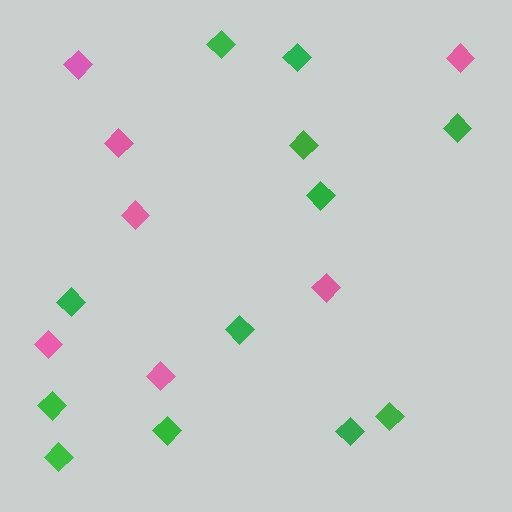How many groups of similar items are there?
There are 2 groups: one group of pink diamonds (7) and one group of green diamonds (12).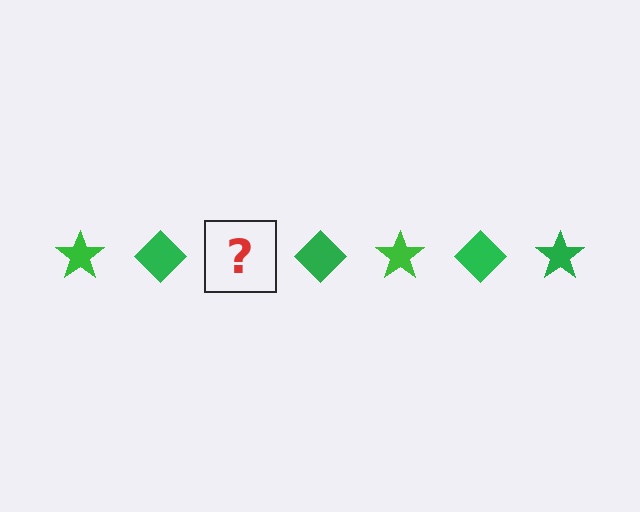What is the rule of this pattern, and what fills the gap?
The rule is that the pattern cycles through star, diamond shapes in green. The gap should be filled with a green star.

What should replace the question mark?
The question mark should be replaced with a green star.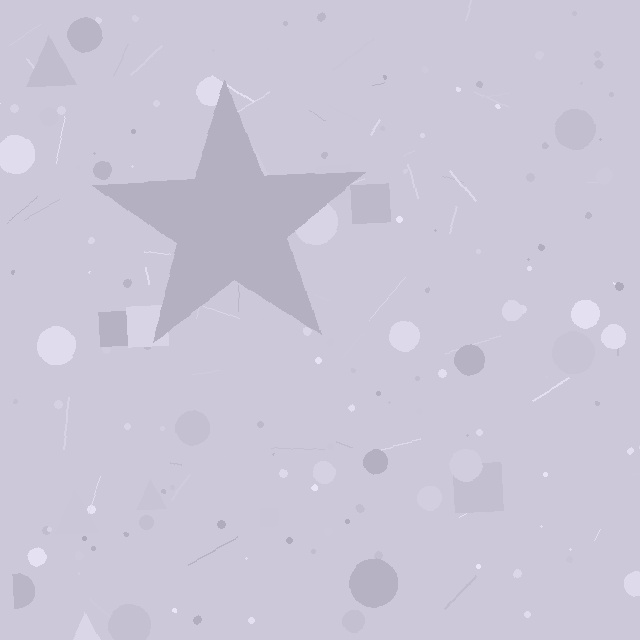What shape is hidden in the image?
A star is hidden in the image.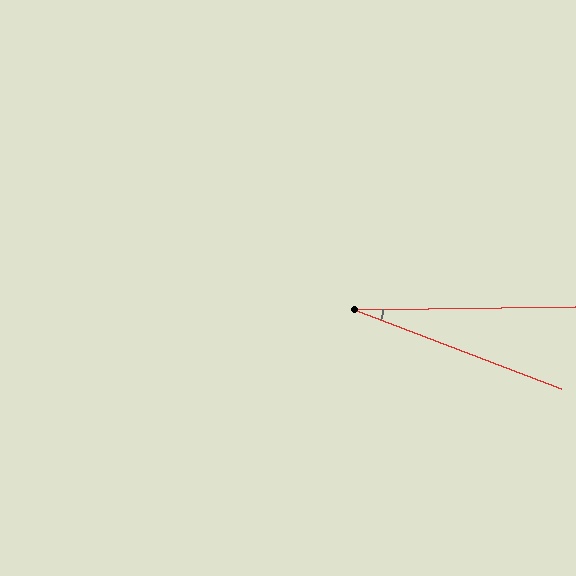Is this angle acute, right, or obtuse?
It is acute.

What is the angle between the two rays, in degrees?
Approximately 22 degrees.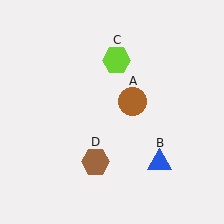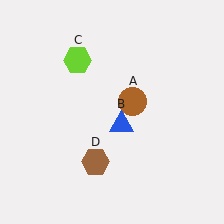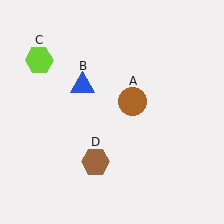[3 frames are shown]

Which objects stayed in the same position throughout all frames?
Brown circle (object A) and brown hexagon (object D) remained stationary.